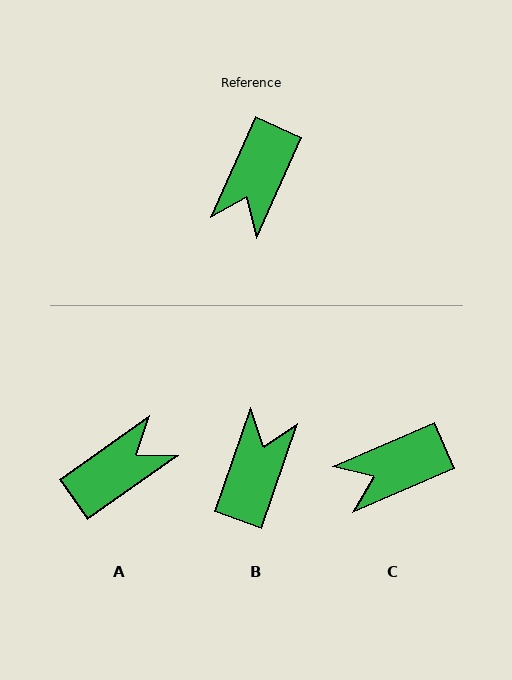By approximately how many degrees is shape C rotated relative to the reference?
Approximately 43 degrees clockwise.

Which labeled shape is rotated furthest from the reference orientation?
B, about 175 degrees away.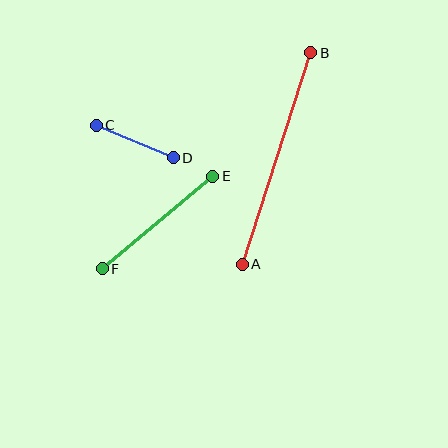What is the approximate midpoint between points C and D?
The midpoint is at approximately (135, 142) pixels.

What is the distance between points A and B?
The distance is approximately 223 pixels.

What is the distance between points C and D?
The distance is approximately 84 pixels.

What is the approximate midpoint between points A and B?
The midpoint is at approximately (277, 158) pixels.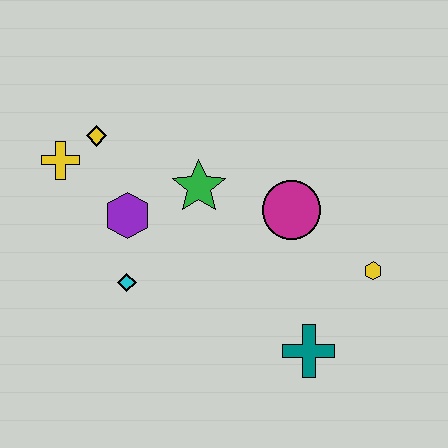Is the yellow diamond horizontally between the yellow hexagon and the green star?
No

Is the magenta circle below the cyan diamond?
No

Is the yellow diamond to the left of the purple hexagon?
Yes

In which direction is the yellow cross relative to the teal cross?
The yellow cross is to the left of the teal cross.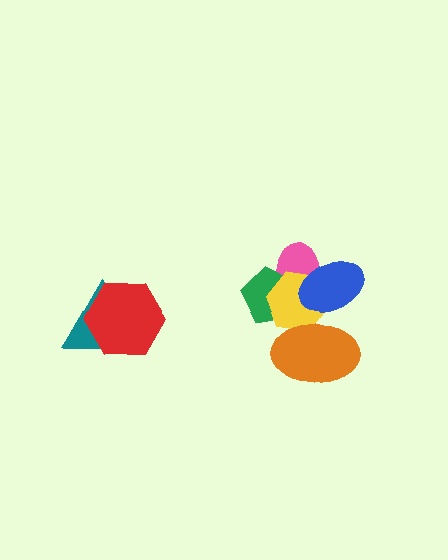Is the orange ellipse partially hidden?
No, no other shape covers it.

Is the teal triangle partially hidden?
Yes, it is partially covered by another shape.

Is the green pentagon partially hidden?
Yes, it is partially covered by another shape.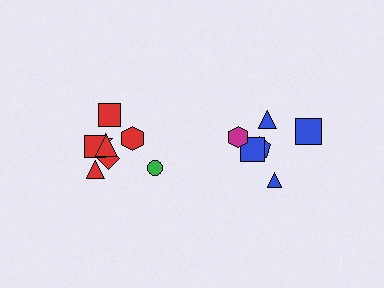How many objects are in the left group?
There are 8 objects.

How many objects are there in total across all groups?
There are 14 objects.